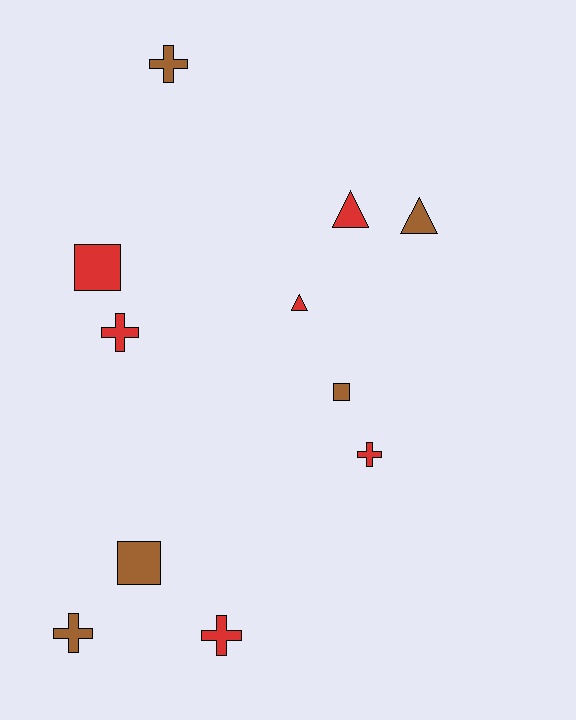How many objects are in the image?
There are 11 objects.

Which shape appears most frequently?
Cross, with 5 objects.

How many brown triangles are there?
There is 1 brown triangle.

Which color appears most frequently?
Red, with 6 objects.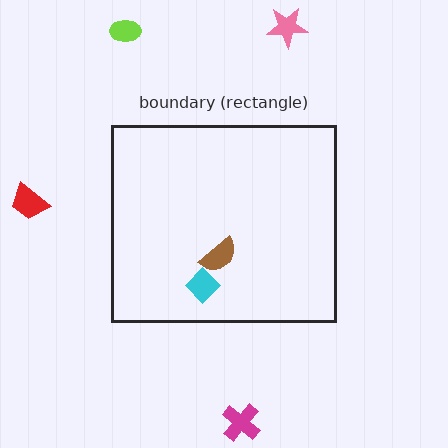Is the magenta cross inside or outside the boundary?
Outside.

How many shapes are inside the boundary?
2 inside, 4 outside.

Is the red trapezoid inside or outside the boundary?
Outside.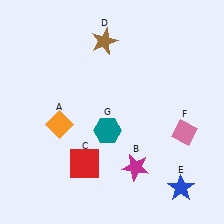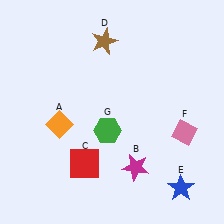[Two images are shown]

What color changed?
The hexagon (G) changed from teal in Image 1 to green in Image 2.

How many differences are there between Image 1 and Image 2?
There is 1 difference between the two images.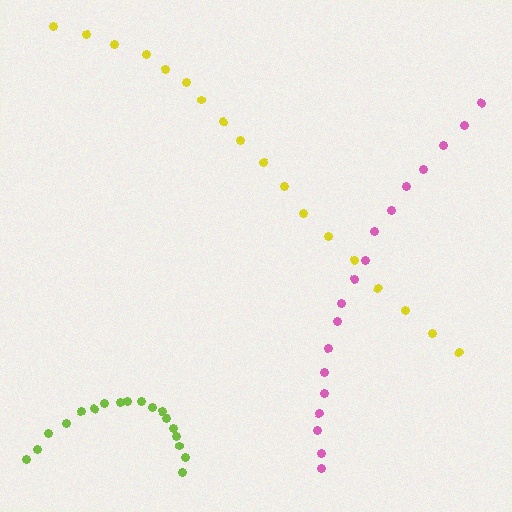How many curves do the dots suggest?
There are 3 distinct paths.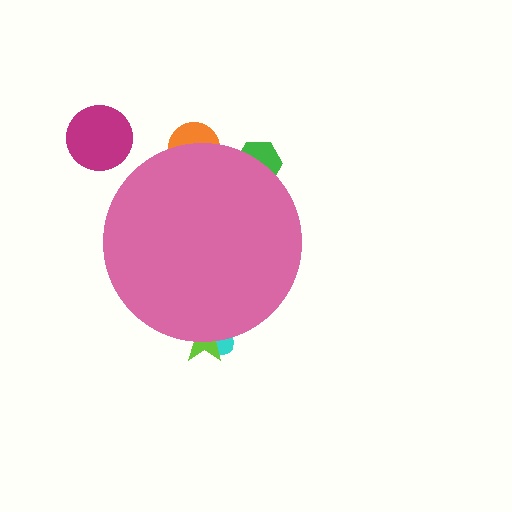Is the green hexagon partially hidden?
Yes, the green hexagon is partially hidden behind the pink circle.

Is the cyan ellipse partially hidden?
Yes, the cyan ellipse is partially hidden behind the pink circle.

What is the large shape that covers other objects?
A pink circle.